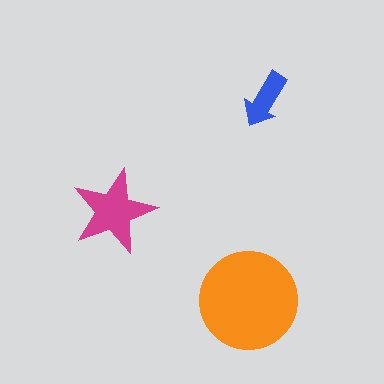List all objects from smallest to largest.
The blue arrow, the magenta star, the orange circle.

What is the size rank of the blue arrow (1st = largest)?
3rd.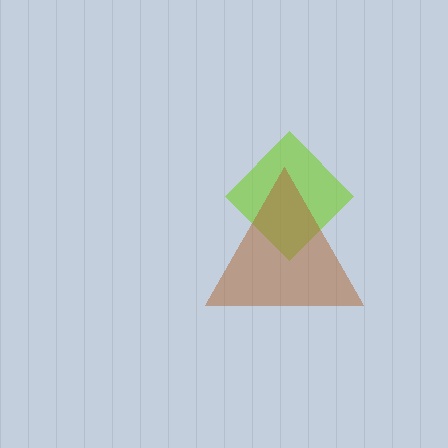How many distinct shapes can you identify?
There are 2 distinct shapes: a lime diamond, a brown triangle.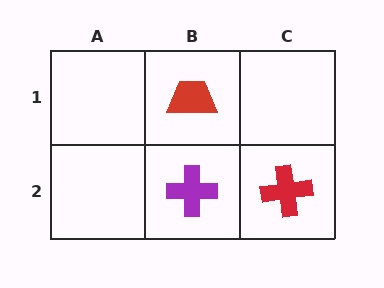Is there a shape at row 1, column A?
No, that cell is empty.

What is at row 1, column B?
A red trapezoid.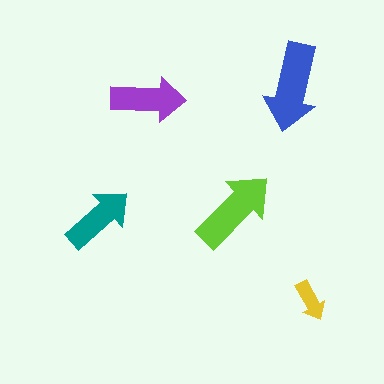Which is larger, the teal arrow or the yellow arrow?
The teal one.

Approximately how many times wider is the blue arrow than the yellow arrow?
About 2 times wider.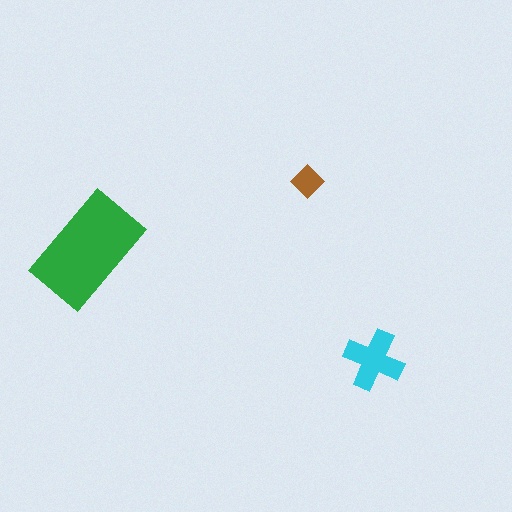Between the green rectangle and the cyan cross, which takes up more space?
The green rectangle.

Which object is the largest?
The green rectangle.